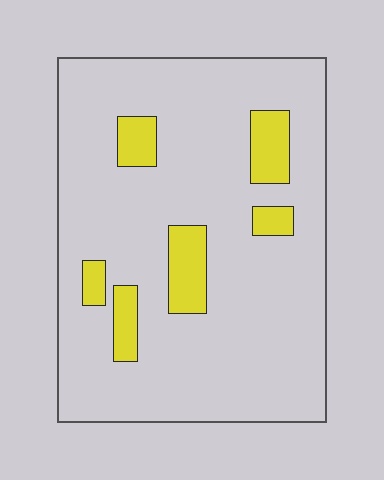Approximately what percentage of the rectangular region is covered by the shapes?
Approximately 15%.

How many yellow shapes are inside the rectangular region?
6.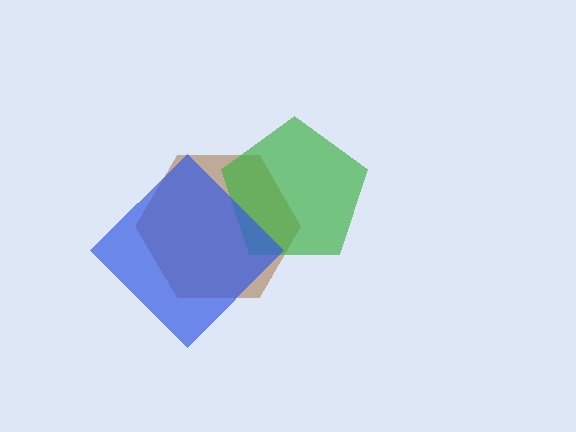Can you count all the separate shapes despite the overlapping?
Yes, there are 3 separate shapes.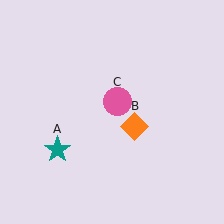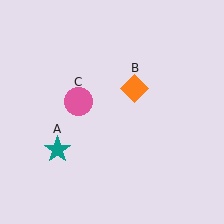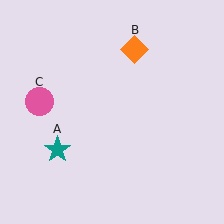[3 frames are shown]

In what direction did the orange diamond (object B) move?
The orange diamond (object B) moved up.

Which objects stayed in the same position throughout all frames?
Teal star (object A) remained stationary.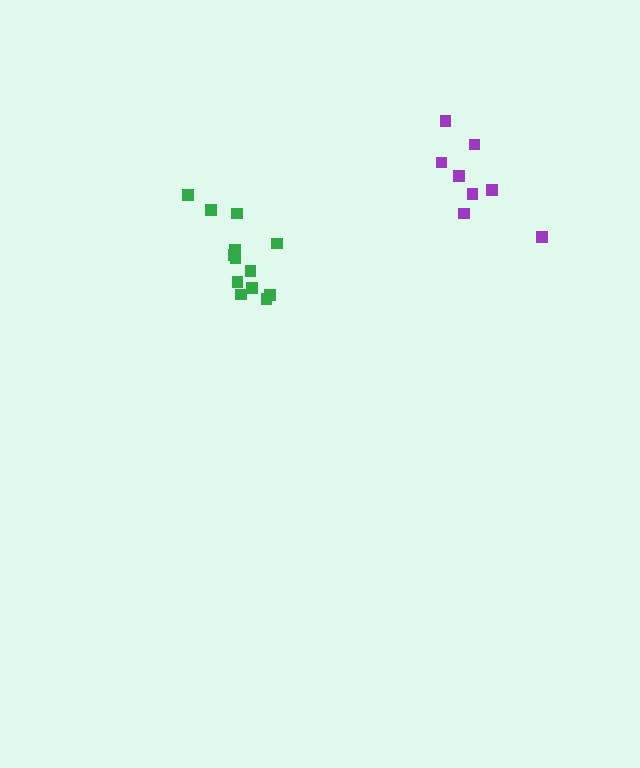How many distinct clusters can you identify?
There are 2 distinct clusters.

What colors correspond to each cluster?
The clusters are colored: green, purple.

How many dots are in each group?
Group 1: 13 dots, Group 2: 8 dots (21 total).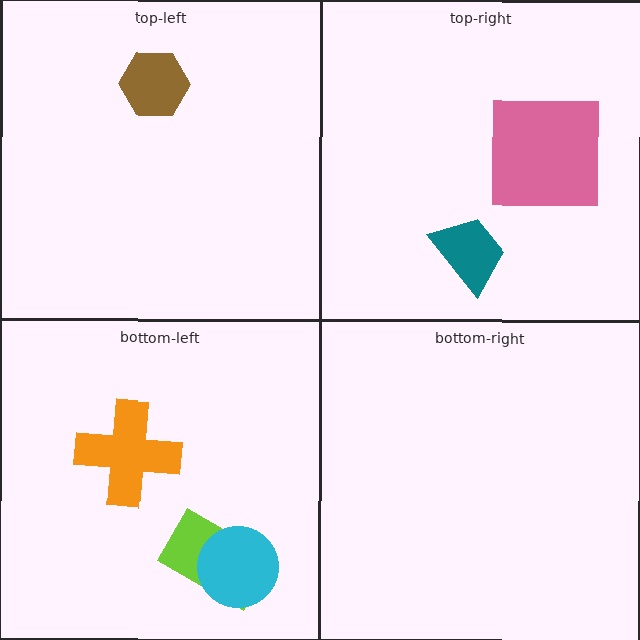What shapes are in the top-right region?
The pink square, the teal trapezoid.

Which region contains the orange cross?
The bottom-left region.